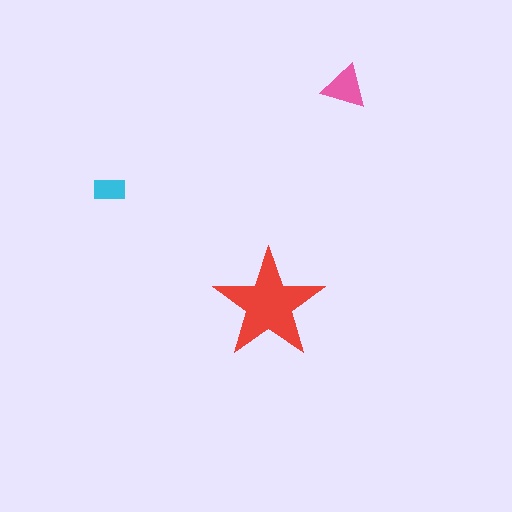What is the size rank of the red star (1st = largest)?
1st.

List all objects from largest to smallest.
The red star, the pink triangle, the cyan rectangle.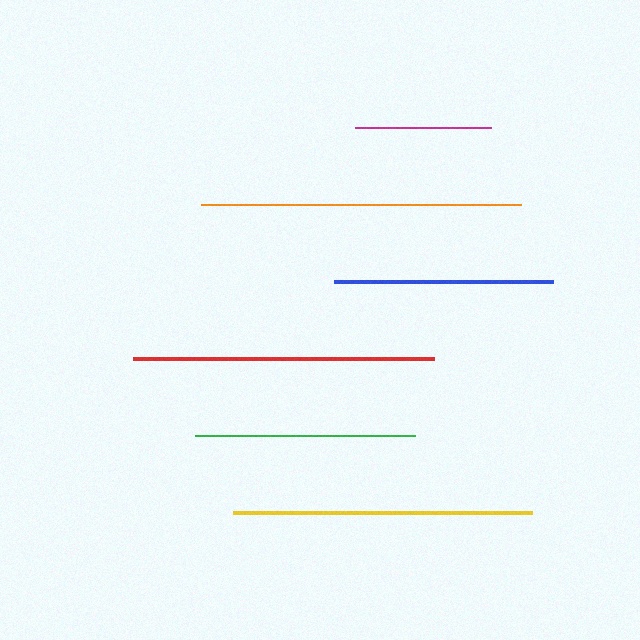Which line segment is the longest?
The orange line is the longest at approximately 320 pixels.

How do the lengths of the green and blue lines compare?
The green and blue lines are approximately the same length.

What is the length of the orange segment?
The orange segment is approximately 320 pixels long.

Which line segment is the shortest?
The magenta line is the shortest at approximately 137 pixels.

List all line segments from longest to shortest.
From longest to shortest: orange, red, yellow, green, blue, magenta.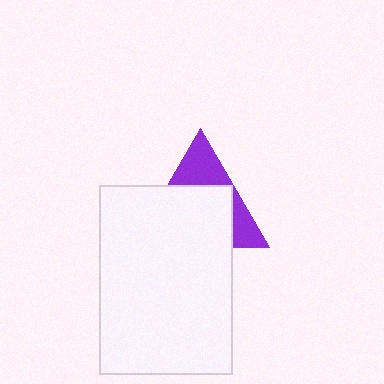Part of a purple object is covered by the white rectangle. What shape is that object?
It is a triangle.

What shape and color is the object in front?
The object in front is a white rectangle.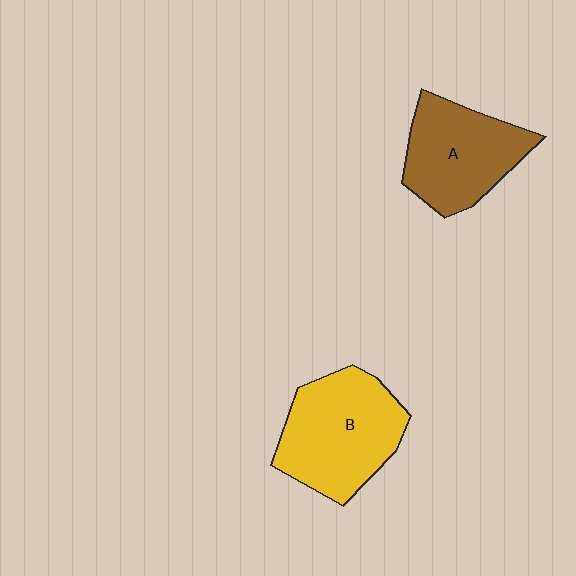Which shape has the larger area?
Shape B (yellow).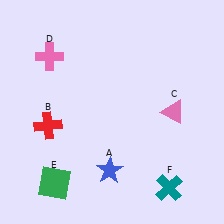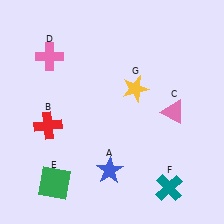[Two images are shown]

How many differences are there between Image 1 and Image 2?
There is 1 difference between the two images.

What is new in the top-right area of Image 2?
A yellow star (G) was added in the top-right area of Image 2.